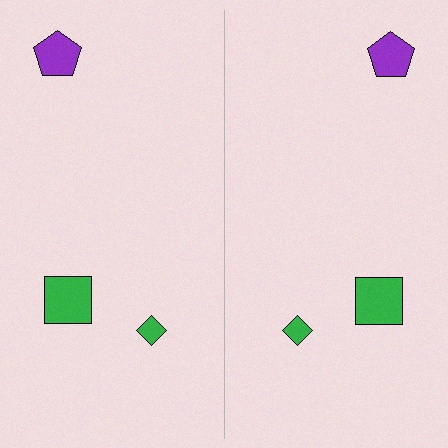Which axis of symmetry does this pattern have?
The pattern has a vertical axis of symmetry running through the center of the image.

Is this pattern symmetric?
Yes, this pattern has bilateral (reflection) symmetry.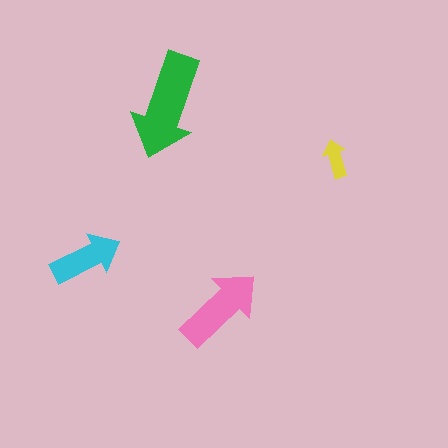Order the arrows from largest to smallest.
the green one, the pink one, the cyan one, the yellow one.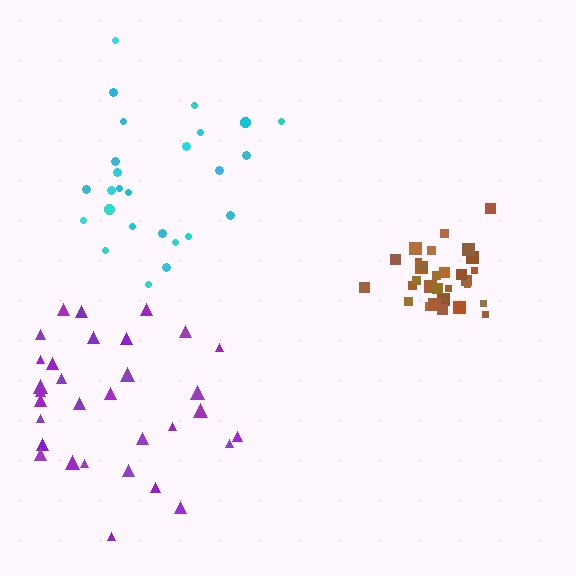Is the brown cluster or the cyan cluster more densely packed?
Brown.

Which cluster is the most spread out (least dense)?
Purple.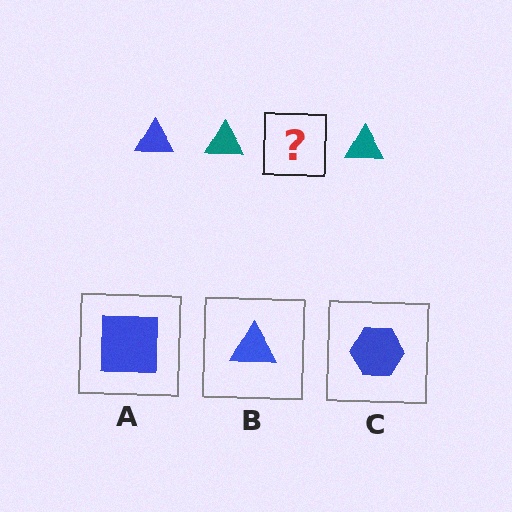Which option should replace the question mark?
Option B.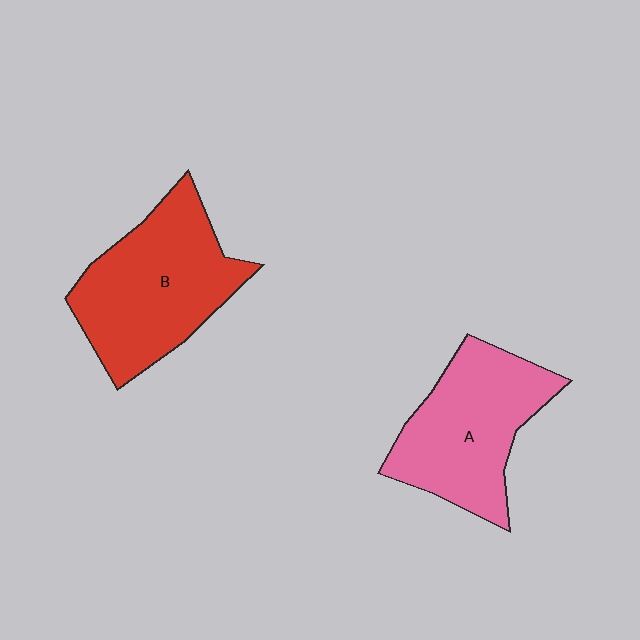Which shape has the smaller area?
Shape A (pink).